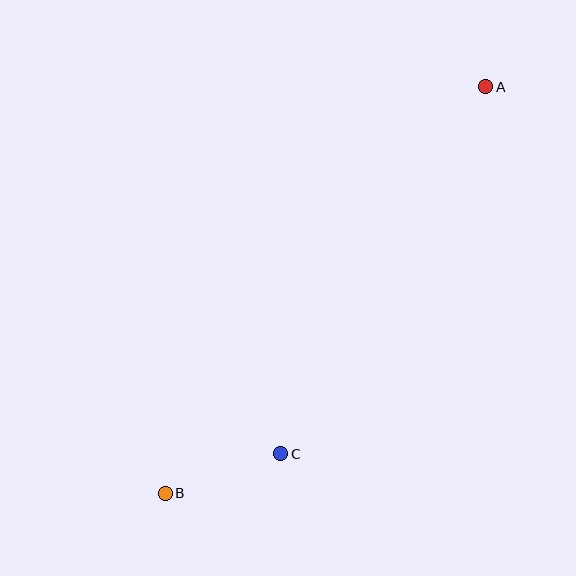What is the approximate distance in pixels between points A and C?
The distance between A and C is approximately 420 pixels.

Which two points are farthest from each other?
Points A and B are farthest from each other.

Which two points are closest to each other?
Points B and C are closest to each other.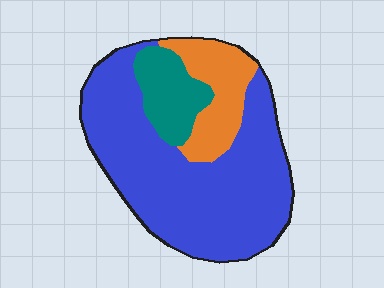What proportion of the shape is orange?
Orange takes up about one sixth (1/6) of the shape.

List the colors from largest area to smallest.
From largest to smallest: blue, orange, teal.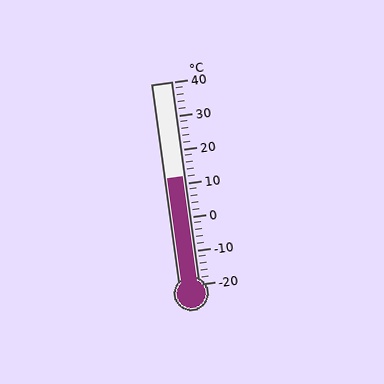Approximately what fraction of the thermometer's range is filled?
The thermometer is filled to approximately 55% of its range.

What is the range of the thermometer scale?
The thermometer scale ranges from -20°C to 40°C.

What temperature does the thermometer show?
The thermometer shows approximately 12°C.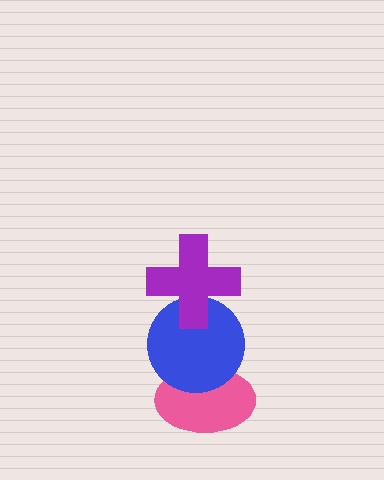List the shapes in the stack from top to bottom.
From top to bottom: the purple cross, the blue circle, the pink ellipse.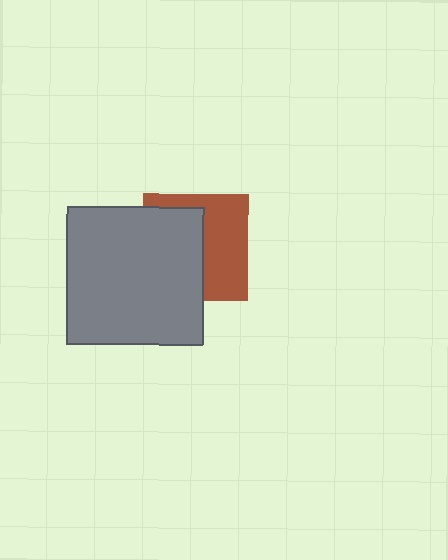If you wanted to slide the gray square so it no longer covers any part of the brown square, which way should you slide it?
Slide it left — that is the most direct way to separate the two shapes.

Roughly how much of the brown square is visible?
About half of it is visible (roughly 49%).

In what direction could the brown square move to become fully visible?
The brown square could move right. That would shift it out from behind the gray square entirely.